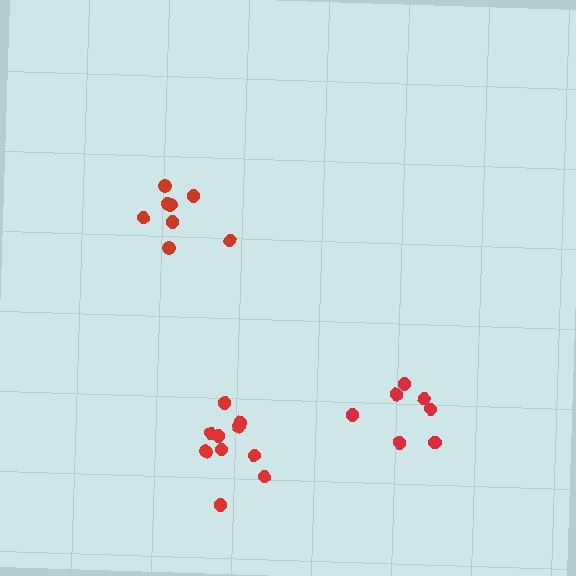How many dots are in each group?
Group 1: 10 dots, Group 2: 8 dots, Group 3: 7 dots (25 total).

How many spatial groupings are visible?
There are 3 spatial groupings.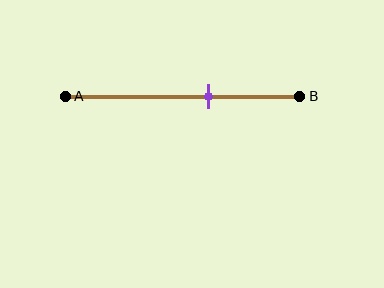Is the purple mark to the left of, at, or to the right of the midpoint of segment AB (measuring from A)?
The purple mark is to the right of the midpoint of segment AB.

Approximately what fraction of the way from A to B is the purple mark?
The purple mark is approximately 60% of the way from A to B.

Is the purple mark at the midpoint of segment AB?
No, the mark is at about 60% from A, not at the 50% midpoint.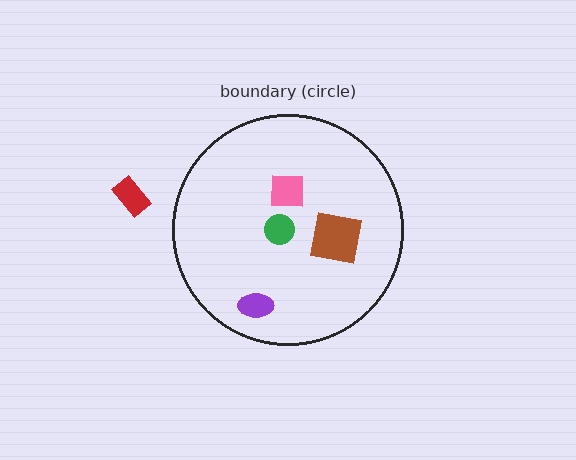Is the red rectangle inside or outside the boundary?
Outside.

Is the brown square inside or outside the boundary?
Inside.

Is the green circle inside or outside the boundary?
Inside.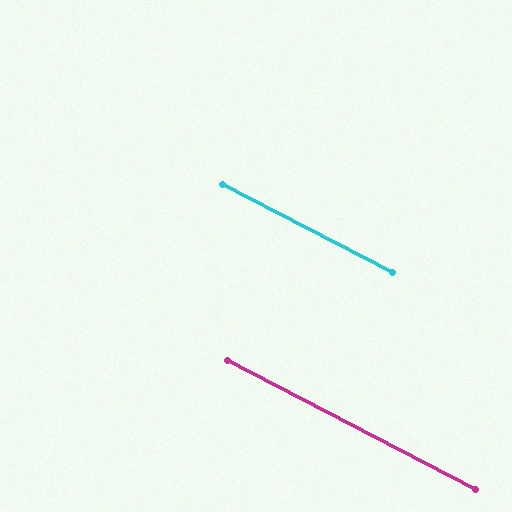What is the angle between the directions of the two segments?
Approximately 0 degrees.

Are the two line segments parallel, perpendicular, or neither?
Parallel — their directions differ by only 0.3°.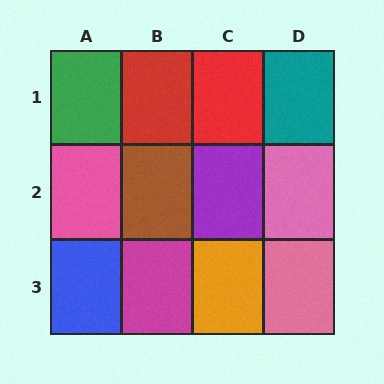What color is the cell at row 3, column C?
Orange.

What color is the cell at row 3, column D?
Pink.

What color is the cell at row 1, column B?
Red.